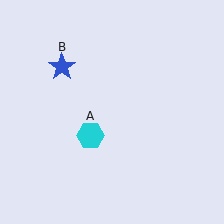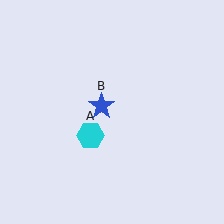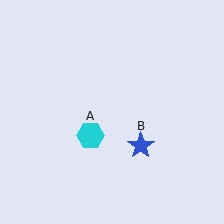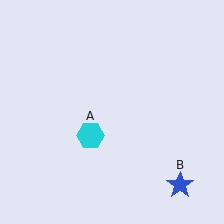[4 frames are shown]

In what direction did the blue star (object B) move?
The blue star (object B) moved down and to the right.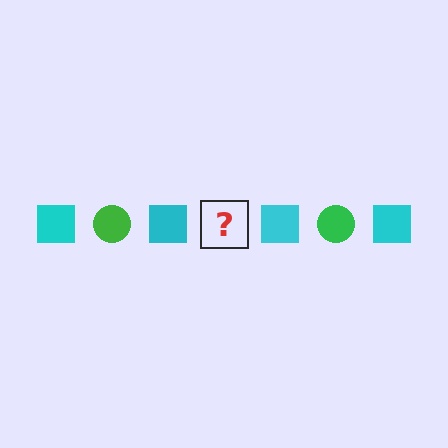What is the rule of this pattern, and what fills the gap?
The rule is that the pattern alternates between cyan square and green circle. The gap should be filled with a green circle.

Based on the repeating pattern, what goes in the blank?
The blank should be a green circle.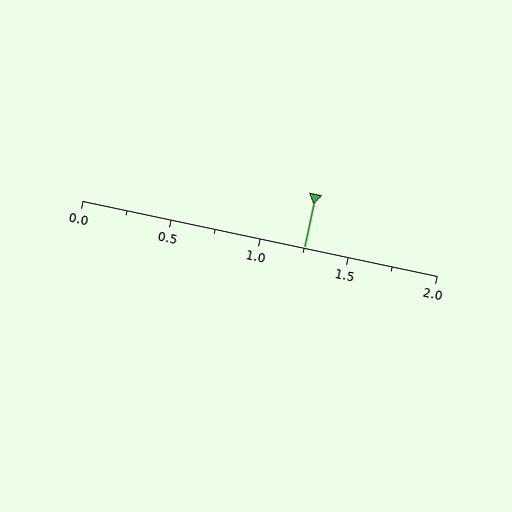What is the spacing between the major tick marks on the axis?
The major ticks are spaced 0.5 apart.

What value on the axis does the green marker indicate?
The marker indicates approximately 1.25.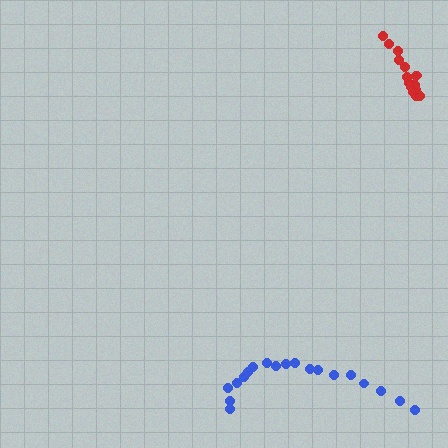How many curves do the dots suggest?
There are 2 distinct paths.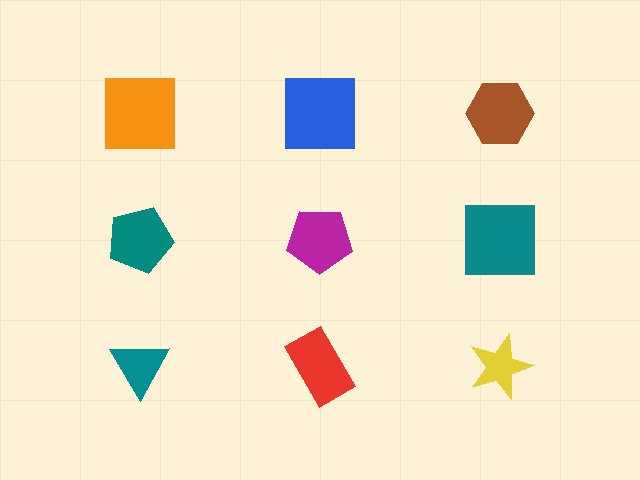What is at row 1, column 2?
A blue square.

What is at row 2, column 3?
A teal square.